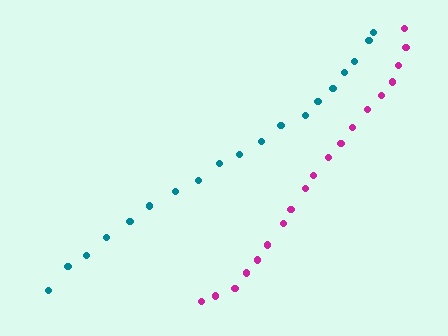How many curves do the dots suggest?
There are 2 distinct paths.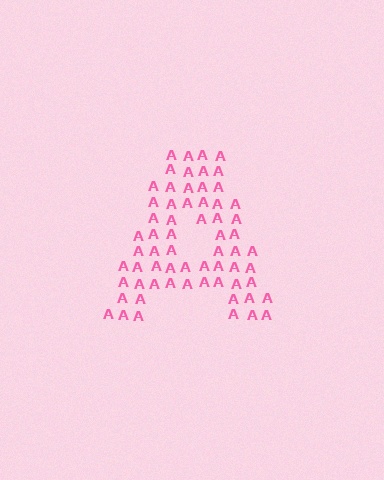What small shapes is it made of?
It is made of small letter A's.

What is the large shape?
The large shape is the letter A.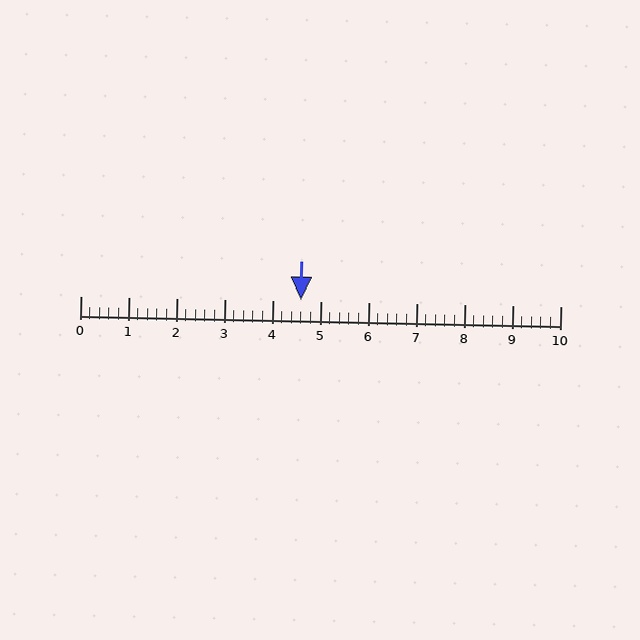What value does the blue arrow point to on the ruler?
The blue arrow points to approximately 4.6.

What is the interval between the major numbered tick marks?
The major tick marks are spaced 1 units apart.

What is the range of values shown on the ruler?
The ruler shows values from 0 to 10.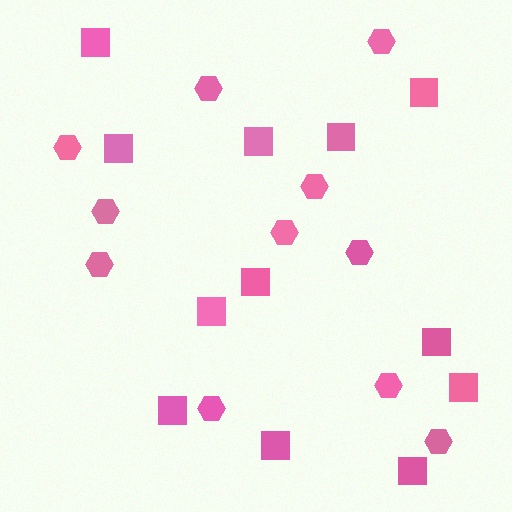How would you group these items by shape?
There are 2 groups: one group of squares (12) and one group of hexagons (11).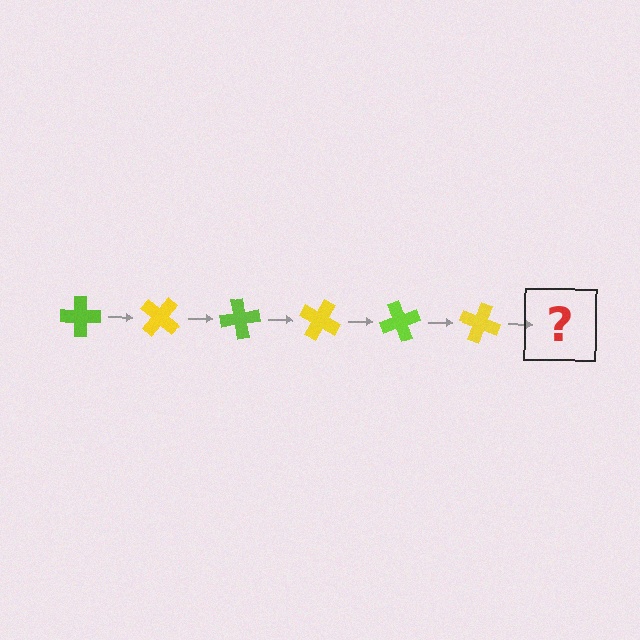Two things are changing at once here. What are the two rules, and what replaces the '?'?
The two rules are that it rotates 40 degrees each step and the color cycles through lime and yellow. The '?' should be a lime cross, rotated 240 degrees from the start.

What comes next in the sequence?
The next element should be a lime cross, rotated 240 degrees from the start.